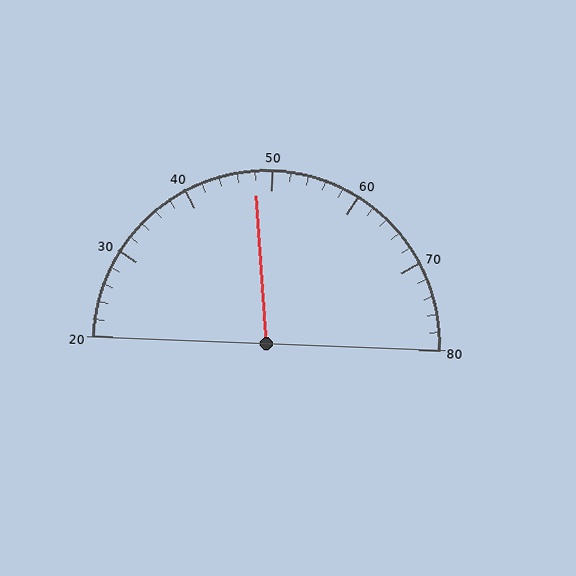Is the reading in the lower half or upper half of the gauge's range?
The reading is in the lower half of the range (20 to 80).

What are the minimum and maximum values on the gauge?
The gauge ranges from 20 to 80.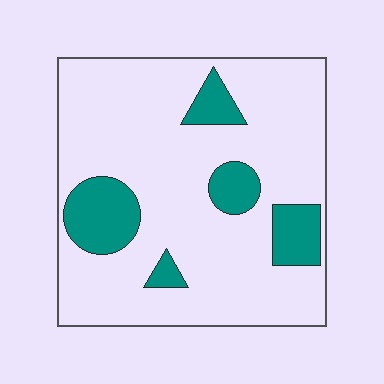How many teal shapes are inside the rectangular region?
5.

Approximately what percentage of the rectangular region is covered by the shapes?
Approximately 20%.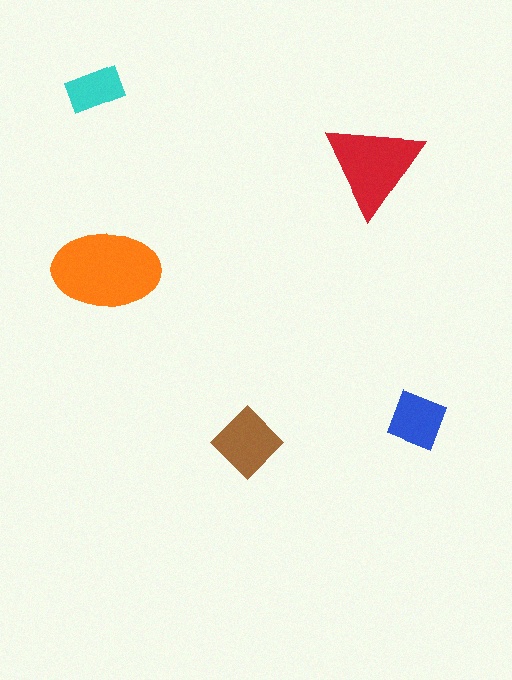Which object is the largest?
The orange ellipse.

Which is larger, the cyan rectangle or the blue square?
The blue square.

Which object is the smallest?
The cyan rectangle.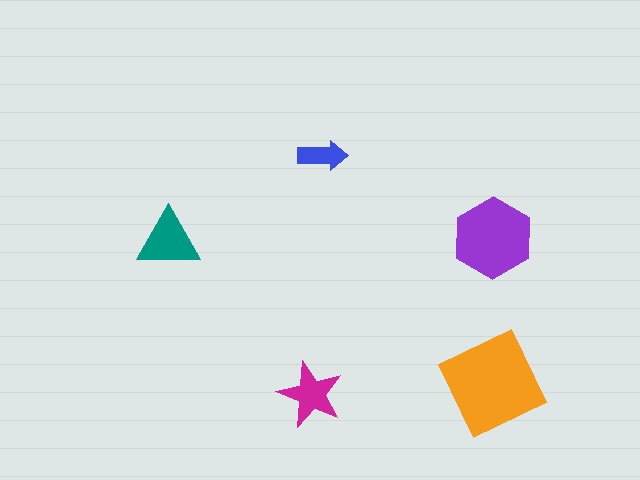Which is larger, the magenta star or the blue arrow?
The magenta star.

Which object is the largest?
The orange diamond.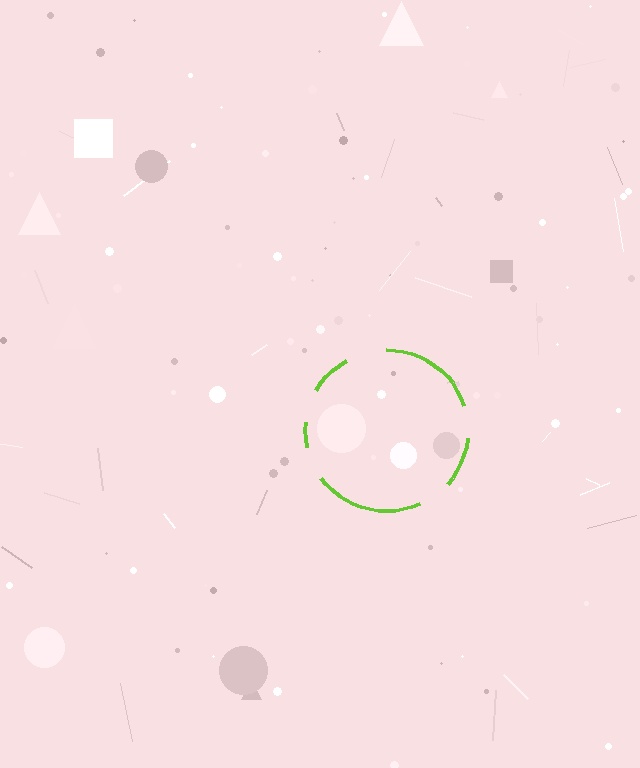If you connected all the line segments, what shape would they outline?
They would outline a circle.